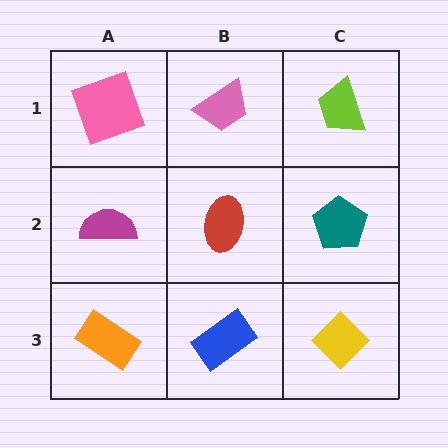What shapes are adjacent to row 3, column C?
A teal pentagon (row 2, column C), a blue rectangle (row 3, column B).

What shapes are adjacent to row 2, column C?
A lime trapezoid (row 1, column C), a yellow diamond (row 3, column C), a red ellipse (row 2, column B).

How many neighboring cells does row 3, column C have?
2.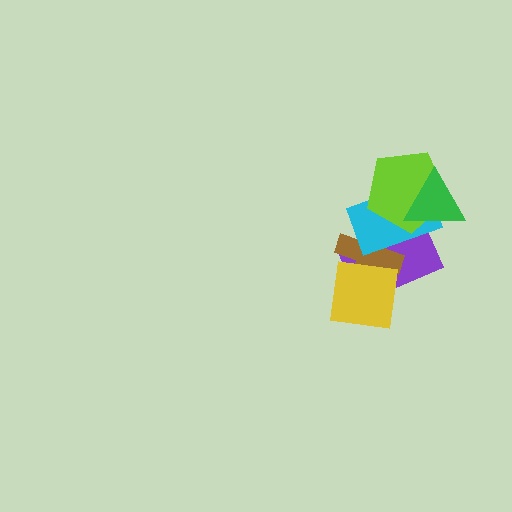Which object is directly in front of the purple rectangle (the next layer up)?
The brown cross is directly in front of the purple rectangle.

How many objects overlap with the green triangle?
3 objects overlap with the green triangle.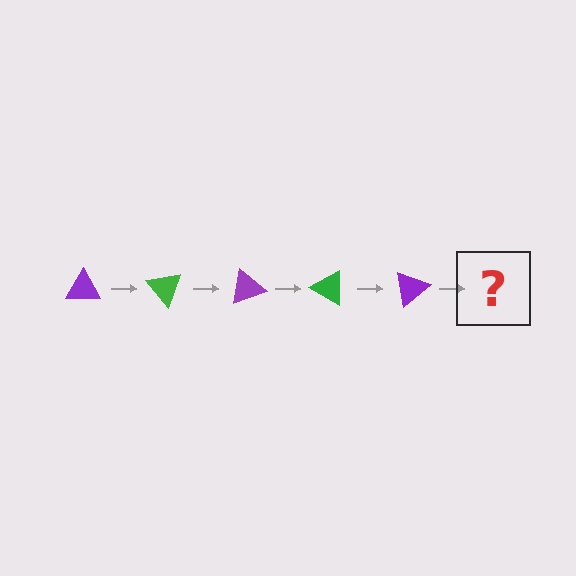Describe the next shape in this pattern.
It should be a green triangle, rotated 250 degrees from the start.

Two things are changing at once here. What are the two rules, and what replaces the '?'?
The two rules are that it rotates 50 degrees each step and the color cycles through purple and green. The '?' should be a green triangle, rotated 250 degrees from the start.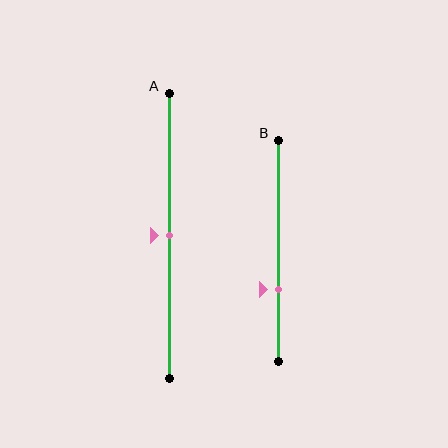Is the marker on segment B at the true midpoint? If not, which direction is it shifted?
No, the marker on segment B is shifted downward by about 17% of the segment length.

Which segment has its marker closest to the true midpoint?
Segment A has its marker closest to the true midpoint.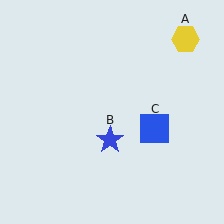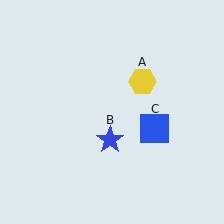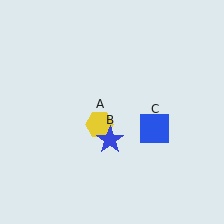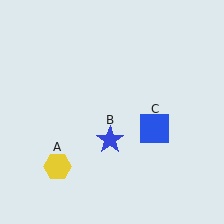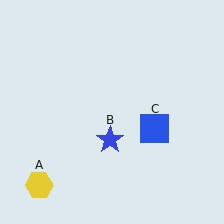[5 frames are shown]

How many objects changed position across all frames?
1 object changed position: yellow hexagon (object A).